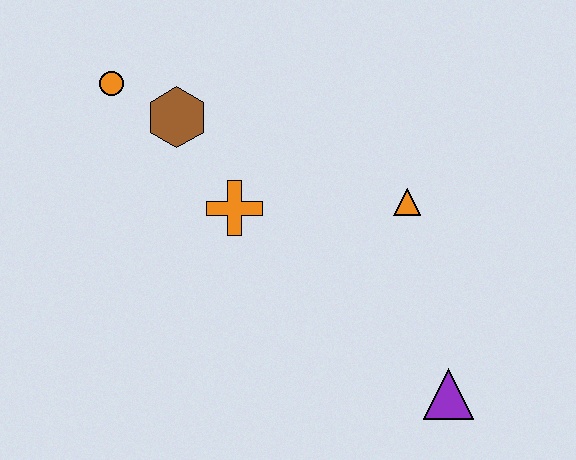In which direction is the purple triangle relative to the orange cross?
The purple triangle is to the right of the orange cross.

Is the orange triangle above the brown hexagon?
No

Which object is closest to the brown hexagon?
The orange circle is closest to the brown hexagon.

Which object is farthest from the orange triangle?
The orange circle is farthest from the orange triangle.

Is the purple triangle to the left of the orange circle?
No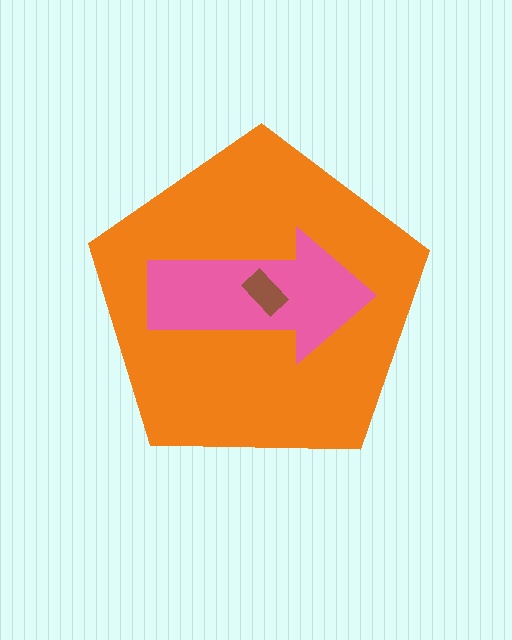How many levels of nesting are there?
3.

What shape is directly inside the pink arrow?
The brown rectangle.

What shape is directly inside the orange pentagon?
The pink arrow.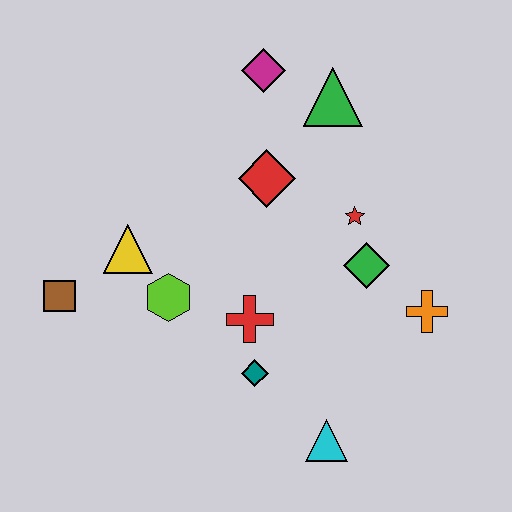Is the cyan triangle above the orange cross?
No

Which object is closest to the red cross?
The teal diamond is closest to the red cross.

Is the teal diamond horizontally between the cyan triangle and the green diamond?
No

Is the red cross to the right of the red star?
No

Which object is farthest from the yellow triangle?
The orange cross is farthest from the yellow triangle.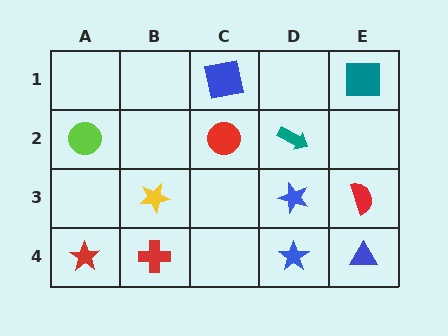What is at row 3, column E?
A red semicircle.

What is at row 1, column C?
A blue square.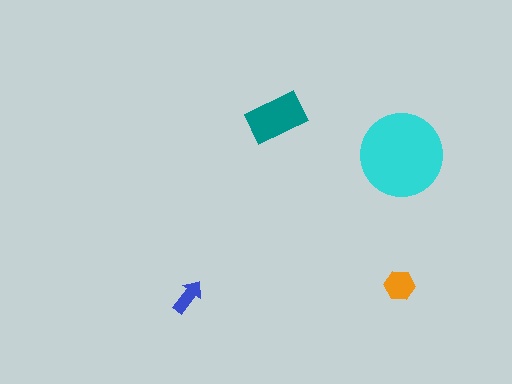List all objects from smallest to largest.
The blue arrow, the orange hexagon, the teal rectangle, the cyan circle.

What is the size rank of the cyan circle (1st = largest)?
1st.